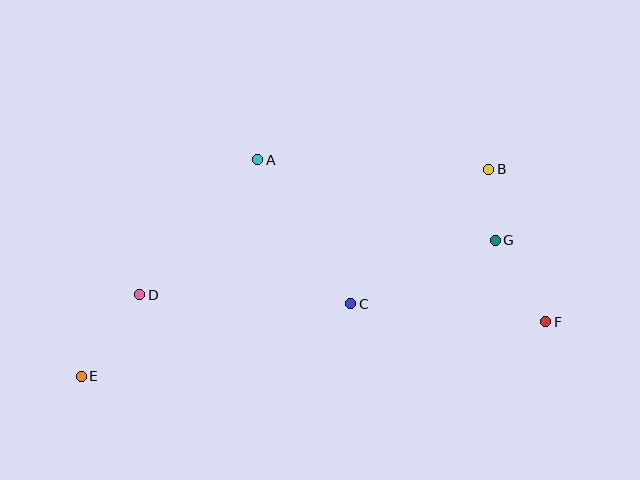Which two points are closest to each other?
Points B and G are closest to each other.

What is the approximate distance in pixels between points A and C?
The distance between A and C is approximately 171 pixels.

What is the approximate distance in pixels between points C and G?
The distance between C and G is approximately 158 pixels.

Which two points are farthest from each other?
Points E and F are farthest from each other.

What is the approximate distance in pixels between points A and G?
The distance between A and G is approximately 251 pixels.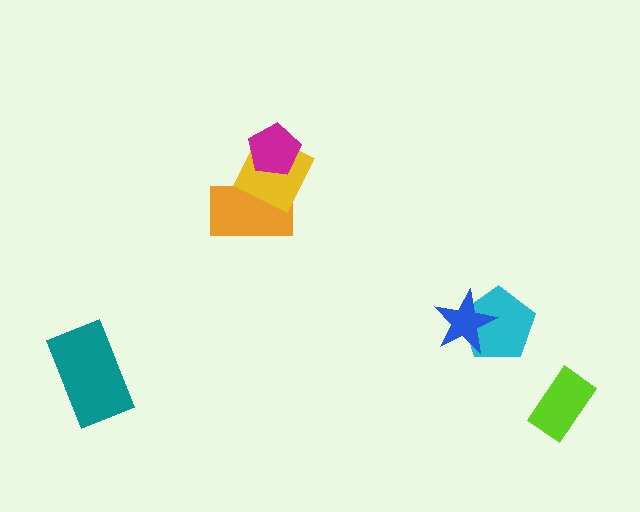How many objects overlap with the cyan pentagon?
1 object overlaps with the cyan pentagon.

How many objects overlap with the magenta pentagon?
1 object overlaps with the magenta pentagon.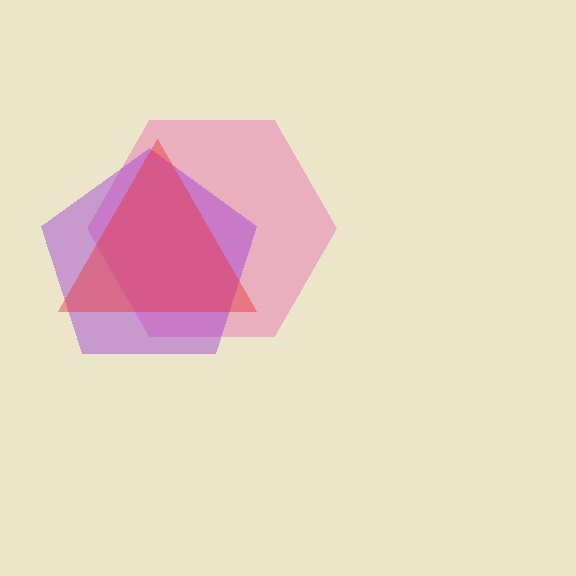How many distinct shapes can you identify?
There are 3 distinct shapes: a pink hexagon, a purple pentagon, a red triangle.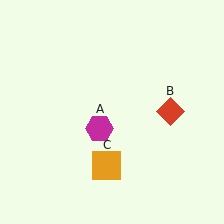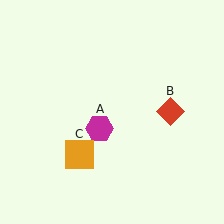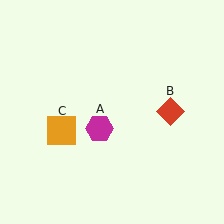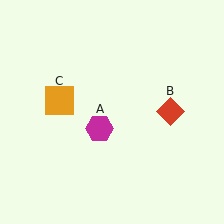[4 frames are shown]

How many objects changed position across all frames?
1 object changed position: orange square (object C).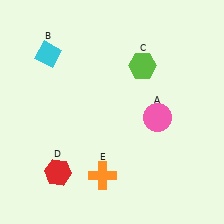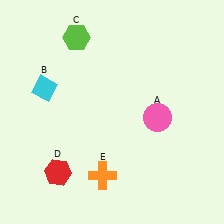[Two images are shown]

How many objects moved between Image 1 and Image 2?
2 objects moved between the two images.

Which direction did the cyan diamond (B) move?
The cyan diamond (B) moved down.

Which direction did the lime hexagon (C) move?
The lime hexagon (C) moved left.